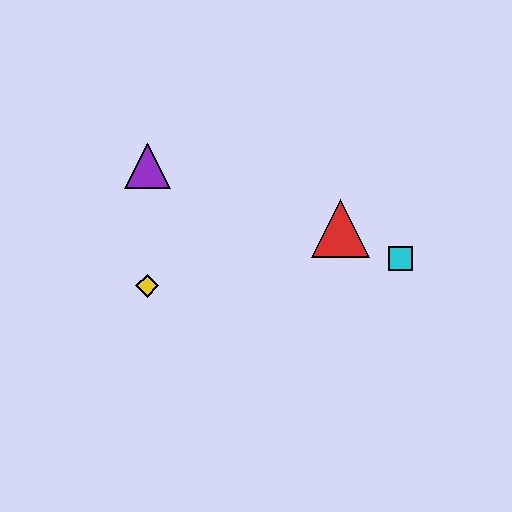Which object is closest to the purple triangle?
The yellow diamond is closest to the purple triangle.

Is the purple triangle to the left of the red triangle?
Yes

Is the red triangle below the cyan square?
No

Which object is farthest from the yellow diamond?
The cyan square is farthest from the yellow diamond.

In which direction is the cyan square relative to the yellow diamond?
The cyan square is to the right of the yellow diamond.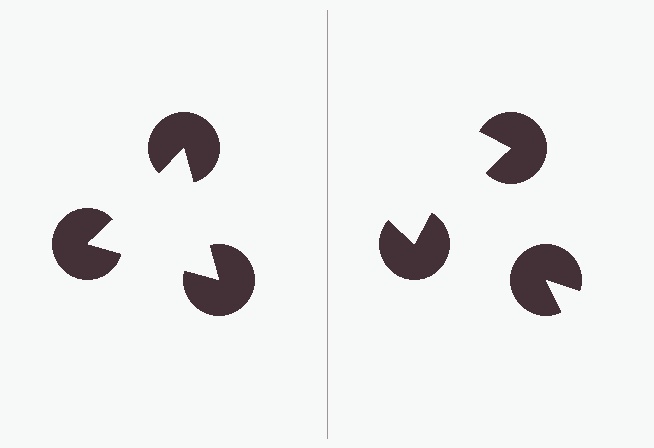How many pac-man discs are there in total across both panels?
6 — 3 on each side.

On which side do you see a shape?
An illusory triangle appears on the left side. On the right side the wedge cuts are rotated, so no coherent shape forms.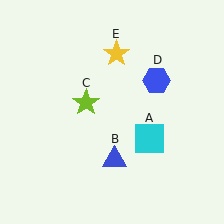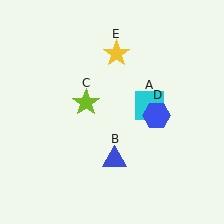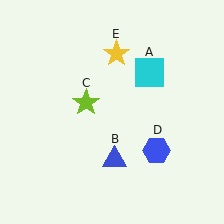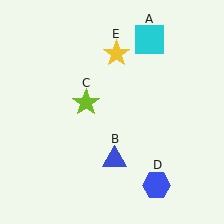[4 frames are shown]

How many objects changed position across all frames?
2 objects changed position: cyan square (object A), blue hexagon (object D).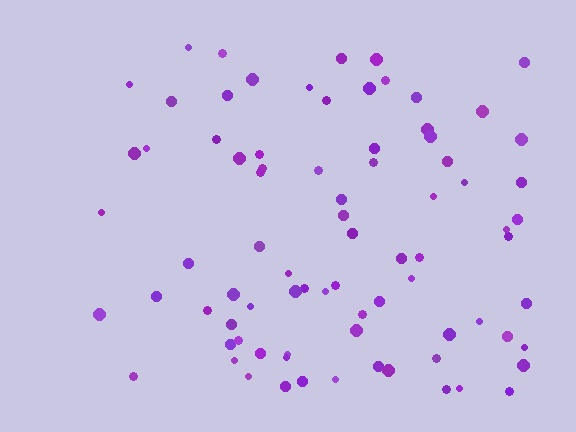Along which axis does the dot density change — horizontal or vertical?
Horizontal.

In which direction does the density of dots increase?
From left to right, with the right side densest.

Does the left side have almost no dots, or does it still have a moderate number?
Still a moderate number, just noticeably fewer than the right.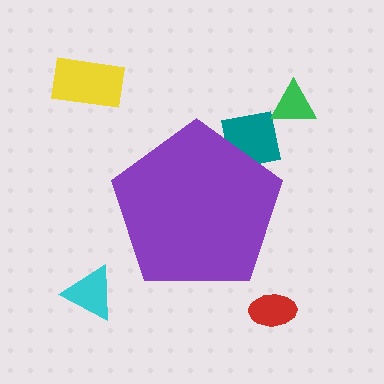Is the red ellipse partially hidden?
No, the red ellipse is fully visible.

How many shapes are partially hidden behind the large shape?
1 shape is partially hidden.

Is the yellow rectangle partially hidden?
No, the yellow rectangle is fully visible.